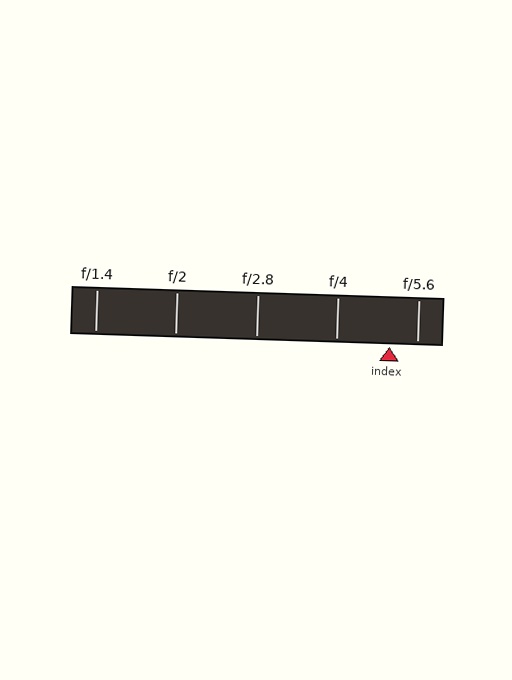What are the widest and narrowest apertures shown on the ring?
The widest aperture shown is f/1.4 and the narrowest is f/5.6.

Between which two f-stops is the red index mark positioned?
The index mark is between f/4 and f/5.6.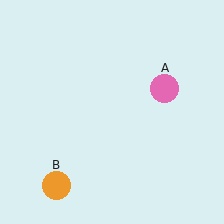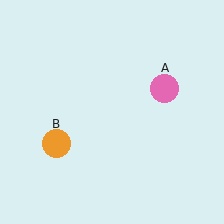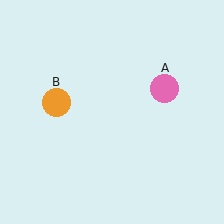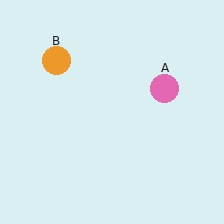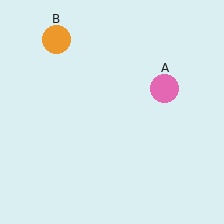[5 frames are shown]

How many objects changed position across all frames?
1 object changed position: orange circle (object B).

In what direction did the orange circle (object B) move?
The orange circle (object B) moved up.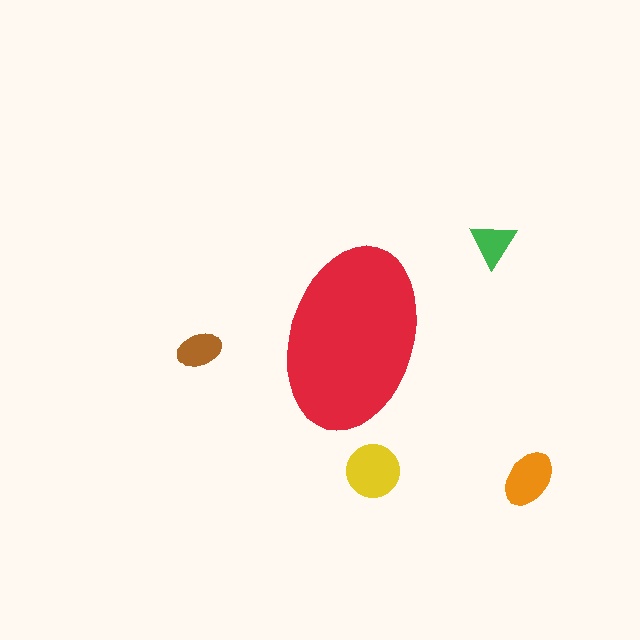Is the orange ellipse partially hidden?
No, the orange ellipse is fully visible.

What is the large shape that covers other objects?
A red ellipse.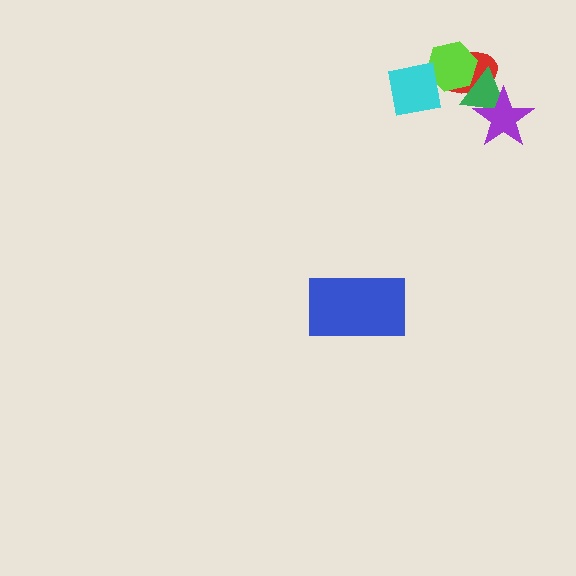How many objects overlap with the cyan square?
2 objects overlap with the cyan square.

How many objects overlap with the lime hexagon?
3 objects overlap with the lime hexagon.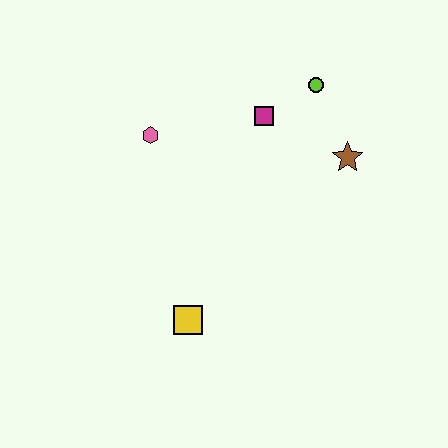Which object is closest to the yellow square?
The pink hexagon is closest to the yellow square.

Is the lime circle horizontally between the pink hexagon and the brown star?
Yes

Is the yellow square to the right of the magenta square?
No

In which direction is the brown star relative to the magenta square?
The brown star is to the right of the magenta square.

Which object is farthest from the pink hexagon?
The brown star is farthest from the pink hexagon.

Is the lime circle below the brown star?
No